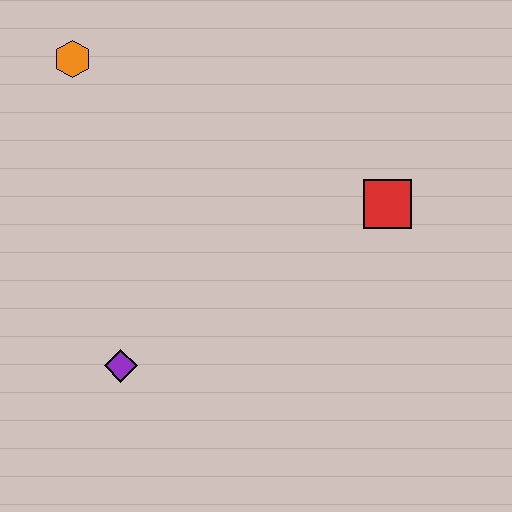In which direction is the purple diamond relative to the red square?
The purple diamond is to the left of the red square.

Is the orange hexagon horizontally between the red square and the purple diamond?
No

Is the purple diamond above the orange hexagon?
No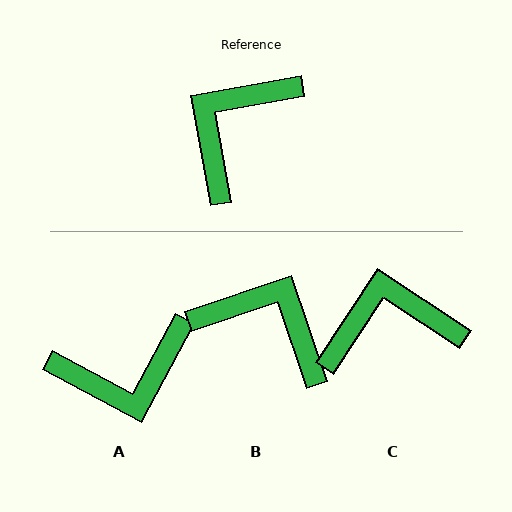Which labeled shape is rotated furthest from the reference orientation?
A, about 142 degrees away.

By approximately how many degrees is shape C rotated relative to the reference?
Approximately 44 degrees clockwise.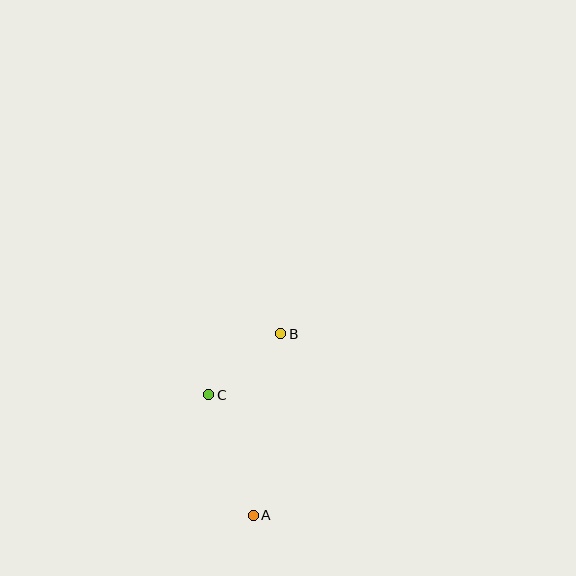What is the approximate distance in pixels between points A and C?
The distance between A and C is approximately 128 pixels.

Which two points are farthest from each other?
Points A and B are farthest from each other.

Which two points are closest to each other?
Points B and C are closest to each other.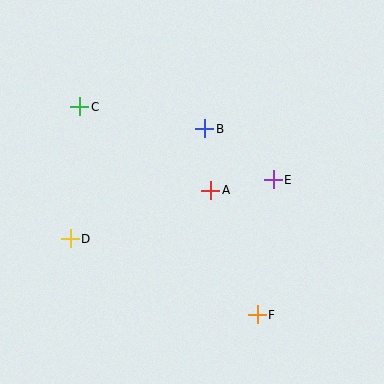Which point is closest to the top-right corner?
Point E is closest to the top-right corner.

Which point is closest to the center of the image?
Point A at (211, 190) is closest to the center.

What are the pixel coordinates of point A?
Point A is at (211, 190).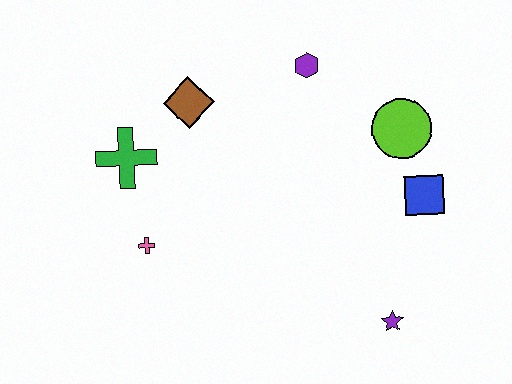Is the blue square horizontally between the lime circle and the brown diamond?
No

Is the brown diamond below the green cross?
No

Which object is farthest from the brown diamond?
The purple star is farthest from the brown diamond.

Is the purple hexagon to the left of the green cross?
No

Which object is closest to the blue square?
The lime circle is closest to the blue square.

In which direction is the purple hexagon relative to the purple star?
The purple hexagon is above the purple star.